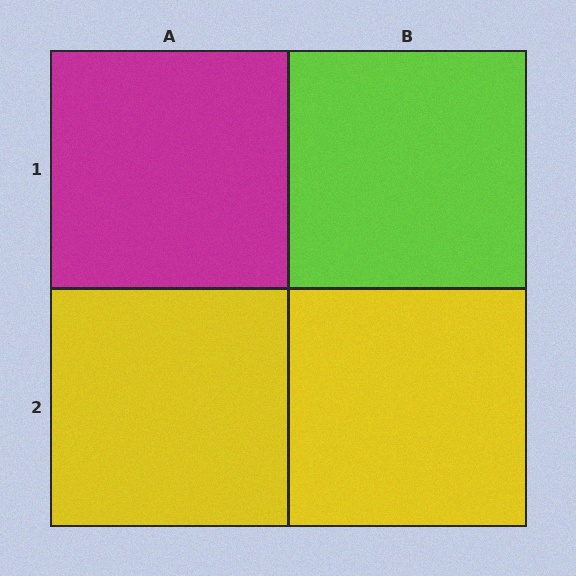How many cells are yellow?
2 cells are yellow.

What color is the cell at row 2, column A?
Yellow.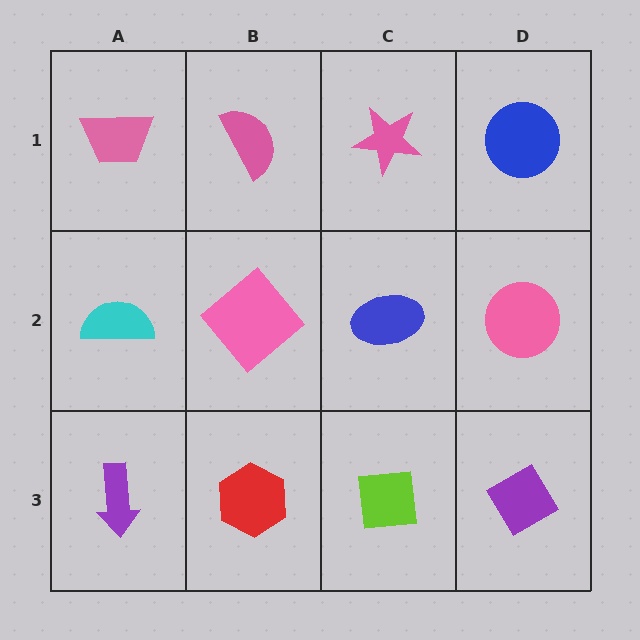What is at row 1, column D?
A blue circle.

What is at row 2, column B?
A pink diamond.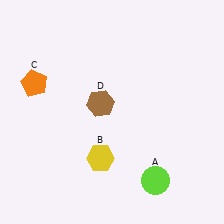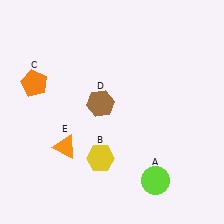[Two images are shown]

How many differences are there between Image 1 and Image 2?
There is 1 difference between the two images.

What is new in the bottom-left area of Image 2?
An orange triangle (E) was added in the bottom-left area of Image 2.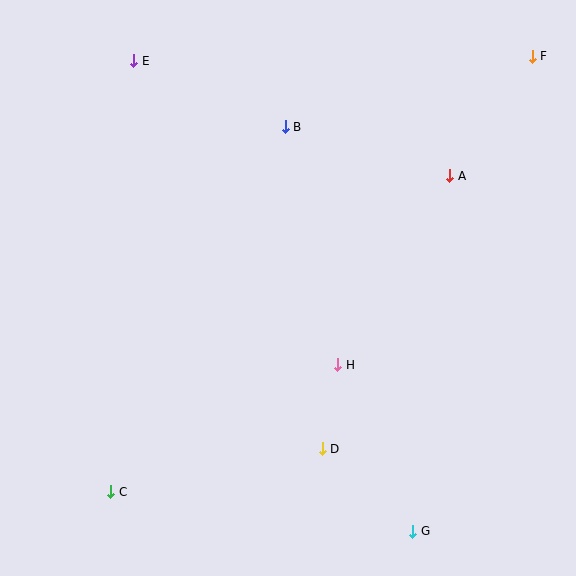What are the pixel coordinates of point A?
Point A is at (450, 176).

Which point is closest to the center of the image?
Point H at (338, 365) is closest to the center.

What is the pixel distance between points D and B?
The distance between D and B is 324 pixels.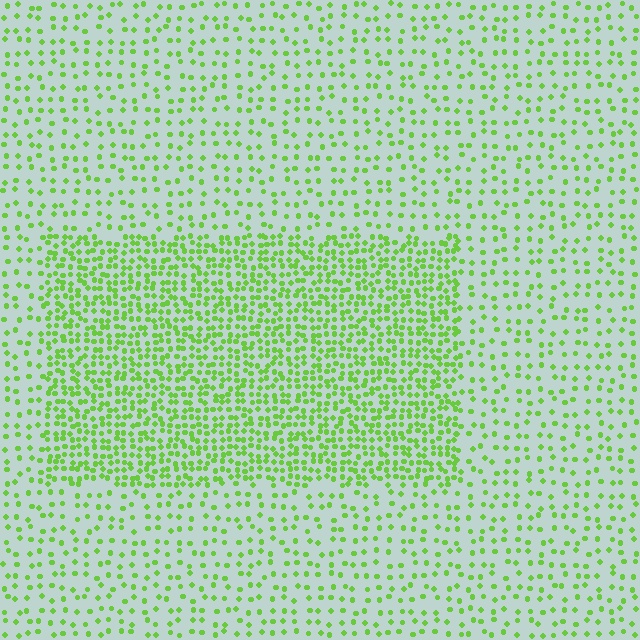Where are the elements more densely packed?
The elements are more densely packed inside the rectangle boundary.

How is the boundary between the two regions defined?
The boundary is defined by a change in element density (approximately 2.4x ratio). All elements are the same color, size, and shape.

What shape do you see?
I see a rectangle.